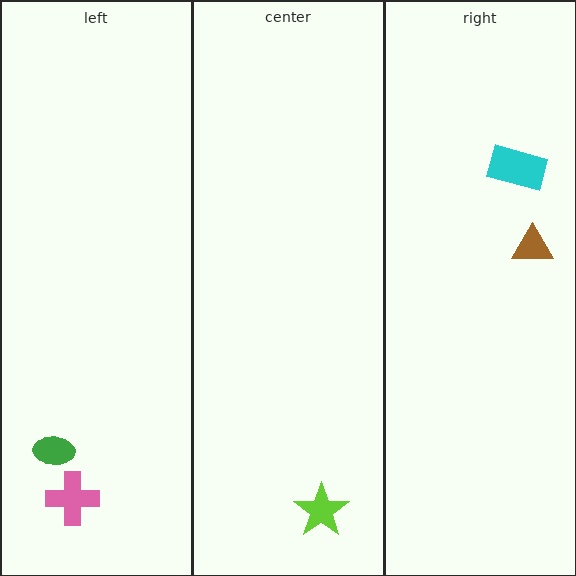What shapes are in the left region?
The green ellipse, the pink cross.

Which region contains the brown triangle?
The right region.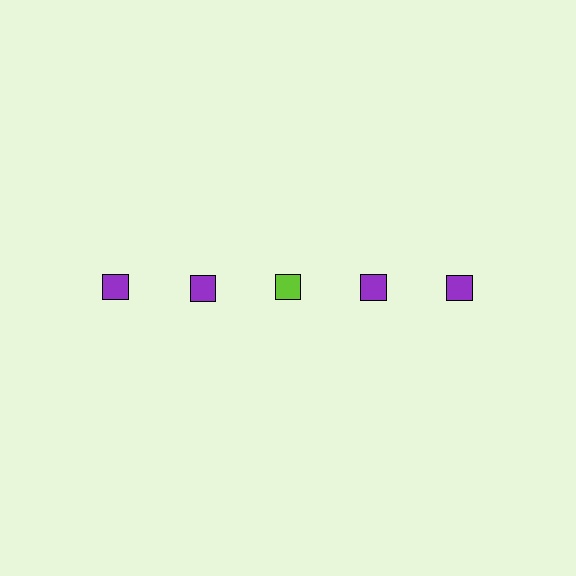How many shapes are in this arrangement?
There are 5 shapes arranged in a grid pattern.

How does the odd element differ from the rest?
It has a different color: lime instead of purple.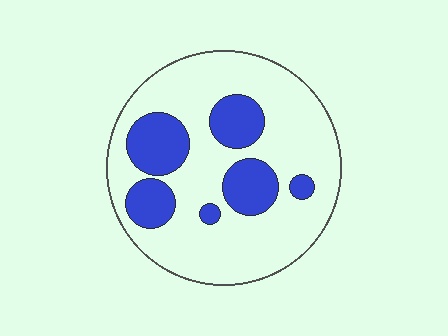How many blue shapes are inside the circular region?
6.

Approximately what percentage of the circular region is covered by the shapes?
Approximately 25%.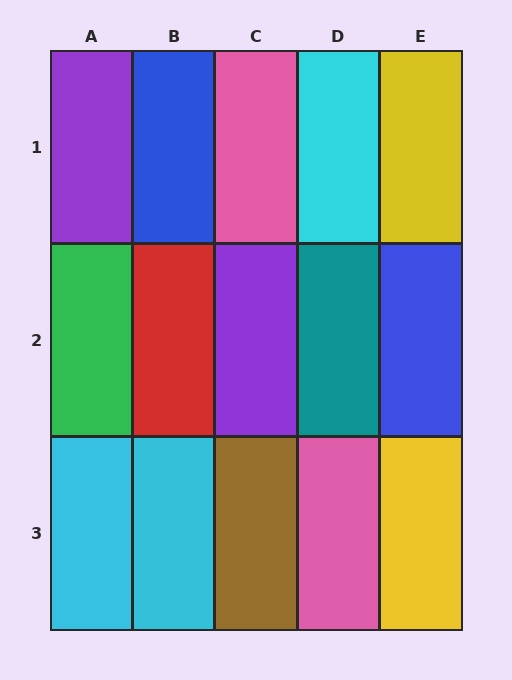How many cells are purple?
2 cells are purple.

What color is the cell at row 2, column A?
Green.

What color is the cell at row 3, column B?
Cyan.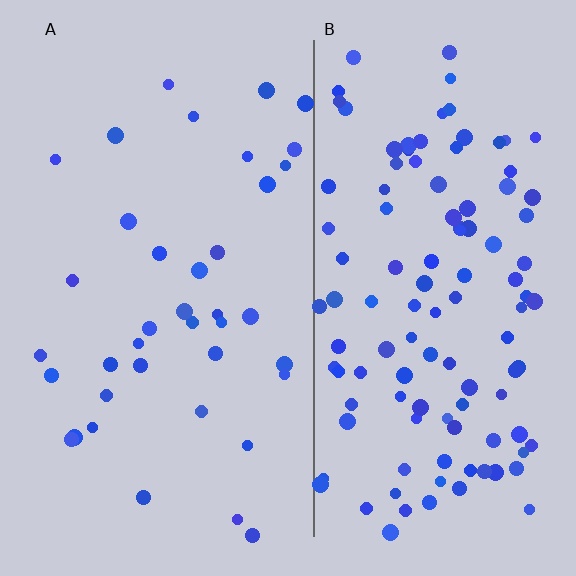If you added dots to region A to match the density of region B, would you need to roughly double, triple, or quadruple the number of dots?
Approximately triple.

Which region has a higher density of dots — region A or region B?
B (the right).